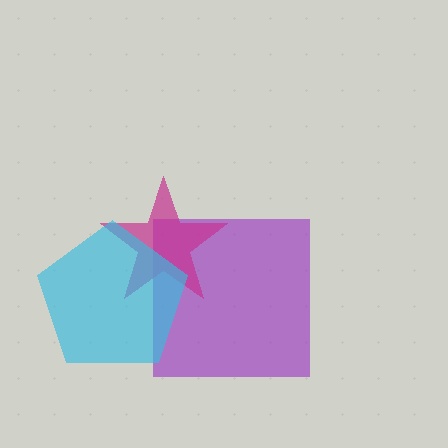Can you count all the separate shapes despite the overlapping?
Yes, there are 3 separate shapes.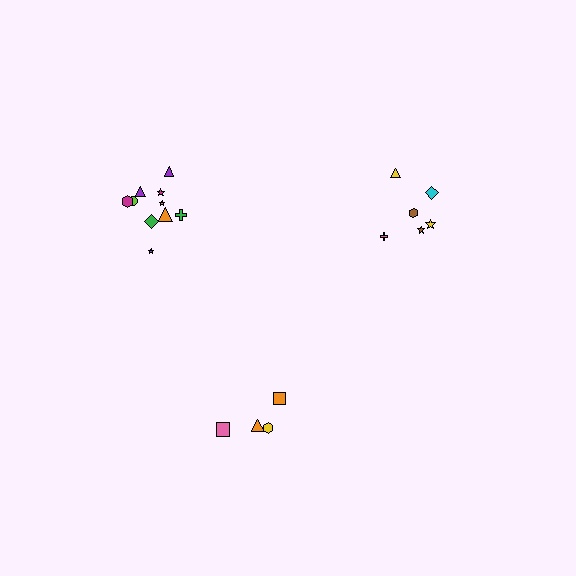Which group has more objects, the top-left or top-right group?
The top-left group.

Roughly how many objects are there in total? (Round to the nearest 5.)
Roughly 20 objects in total.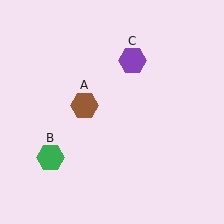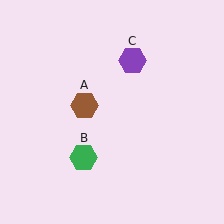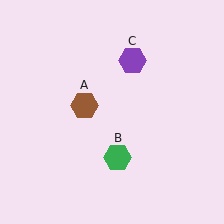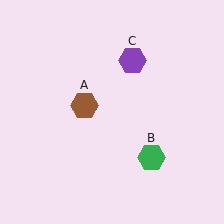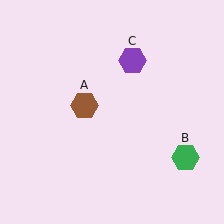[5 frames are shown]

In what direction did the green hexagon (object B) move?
The green hexagon (object B) moved right.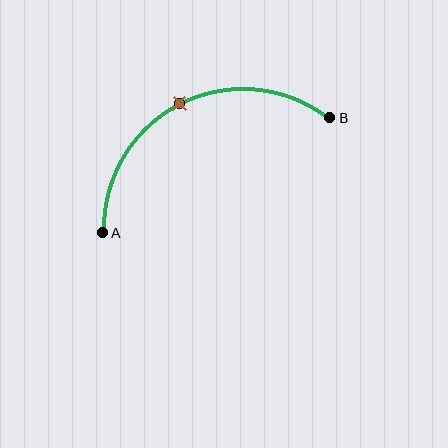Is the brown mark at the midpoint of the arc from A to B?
Yes. The brown mark lies on the arc at equal arc-length from both A and B — it is the arc midpoint.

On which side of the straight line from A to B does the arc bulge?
The arc bulges above the straight line connecting A and B.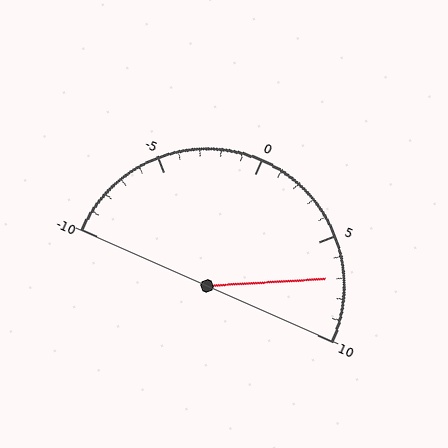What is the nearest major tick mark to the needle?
The nearest major tick mark is 5.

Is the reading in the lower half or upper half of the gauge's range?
The reading is in the upper half of the range (-10 to 10).